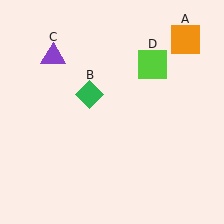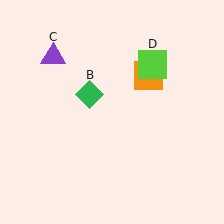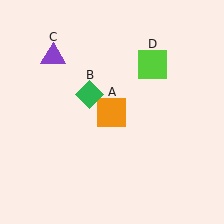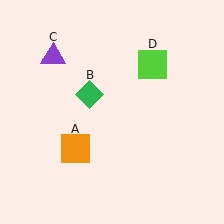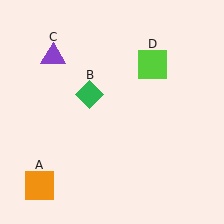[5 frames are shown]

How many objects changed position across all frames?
1 object changed position: orange square (object A).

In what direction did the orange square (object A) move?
The orange square (object A) moved down and to the left.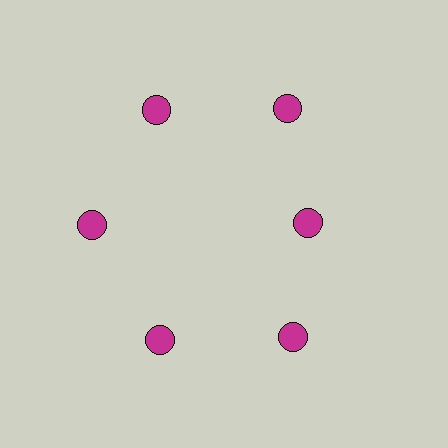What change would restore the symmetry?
The symmetry would be restored by moving it outward, back onto the ring so that all 6 circles sit at equal angles and equal distance from the center.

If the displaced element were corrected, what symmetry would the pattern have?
It would have 6-fold rotational symmetry — the pattern would map onto itself every 60 degrees.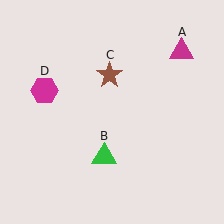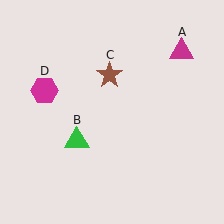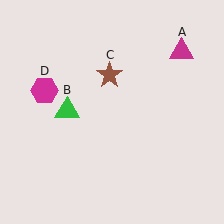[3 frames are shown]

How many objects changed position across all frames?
1 object changed position: green triangle (object B).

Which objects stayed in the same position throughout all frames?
Magenta triangle (object A) and brown star (object C) and magenta hexagon (object D) remained stationary.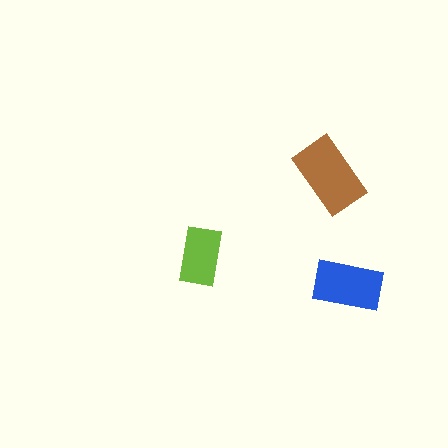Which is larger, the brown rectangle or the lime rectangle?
The brown one.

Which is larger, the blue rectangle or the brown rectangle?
The brown one.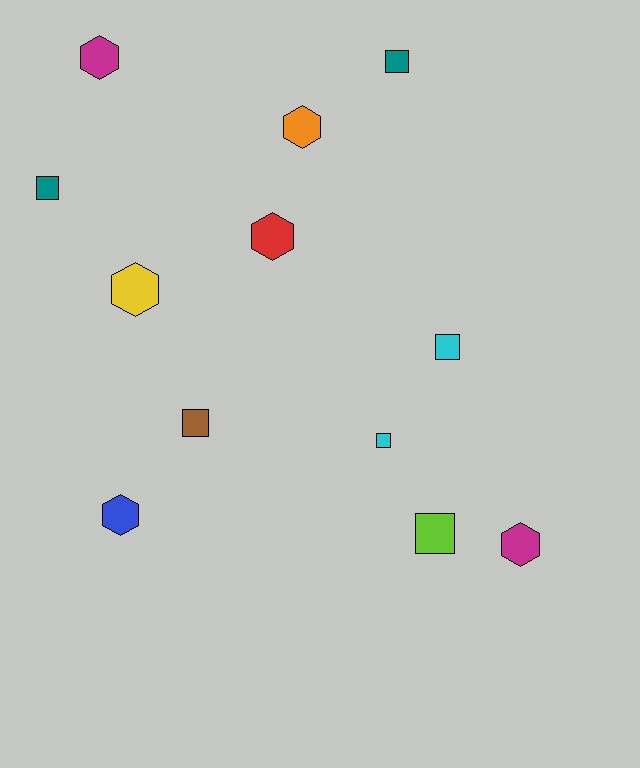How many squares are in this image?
There are 6 squares.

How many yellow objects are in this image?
There is 1 yellow object.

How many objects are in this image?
There are 12 objects.